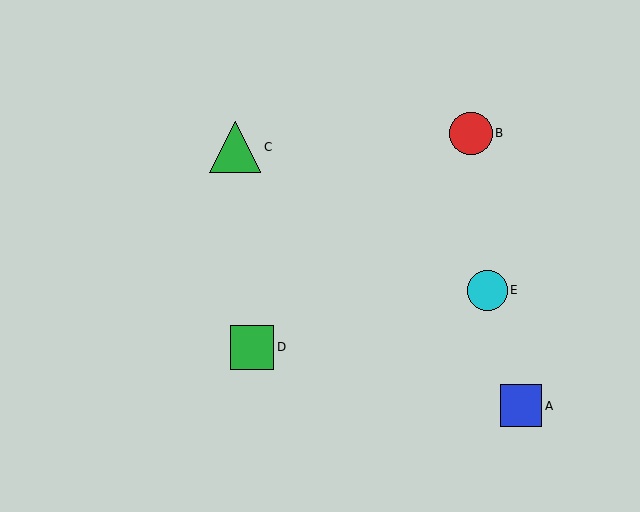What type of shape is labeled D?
Shape D is a green square.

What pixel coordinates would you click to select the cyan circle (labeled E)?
Click at (487, 290) to select the cyan circle E.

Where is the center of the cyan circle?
The center of the cyan circle is at (487, 290).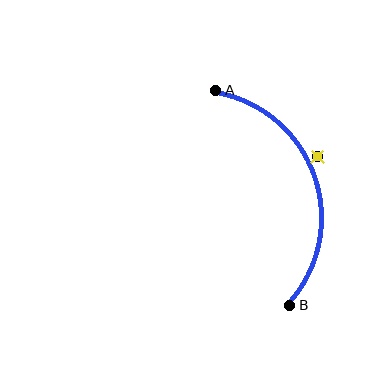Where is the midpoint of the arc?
The arc midpoint is the point on the curve farthest from the straight line joining A and B. It sits to the right of that line.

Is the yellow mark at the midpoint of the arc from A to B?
No — the yellow mark does not lie on the arc at all. It sits slightly outside the curve.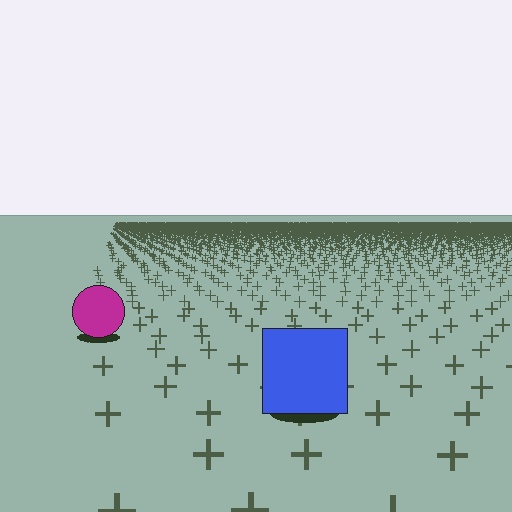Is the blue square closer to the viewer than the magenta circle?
Yes. The blue square is closer — you can tell from the texture gradient: the ground texture is coarser near it.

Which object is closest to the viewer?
The blue square is closest. The texture marks near it are larger and more spread out.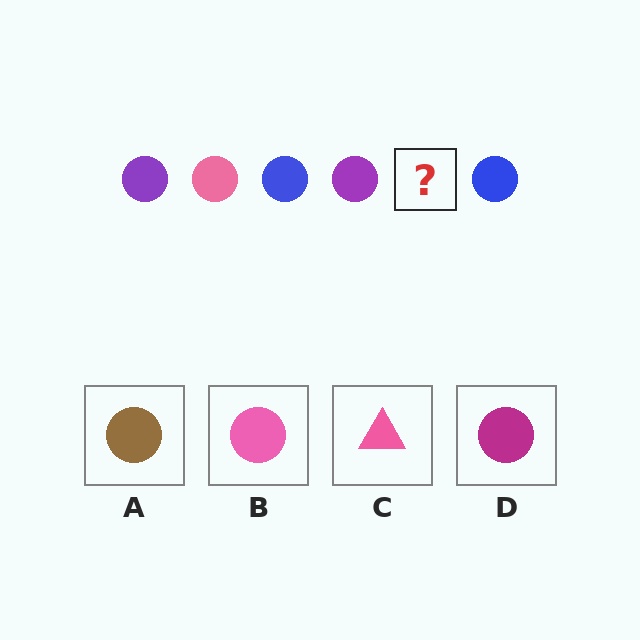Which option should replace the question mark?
Option B.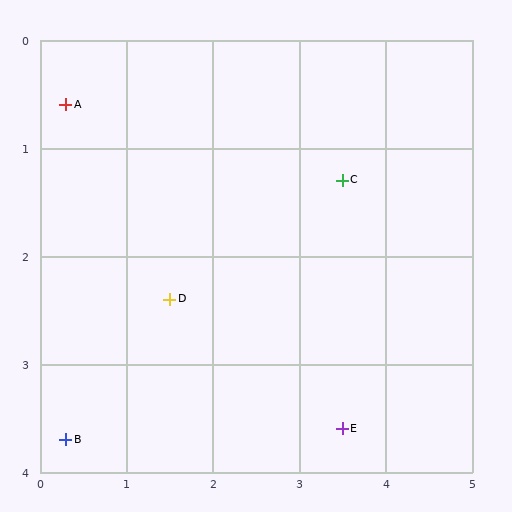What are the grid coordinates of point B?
Point B is at approximately (0.3, 3.7).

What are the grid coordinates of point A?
Point A is at approximately (0.3, 0.6).